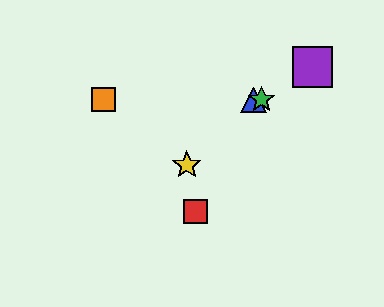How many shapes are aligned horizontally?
3 shapes (the blue triangle, the green star, the orange square) are aligned horizontally.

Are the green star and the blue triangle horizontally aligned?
Yes, both are at y≈100.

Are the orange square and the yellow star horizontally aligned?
No, the orange square is at y≈100 and the yellow star is at y≈165.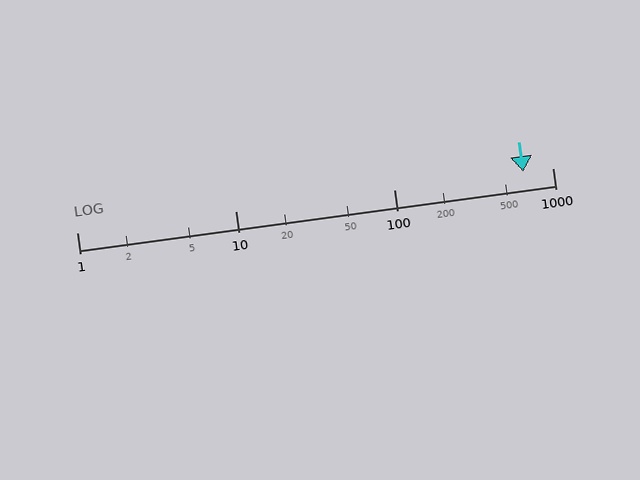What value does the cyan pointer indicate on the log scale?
The pointer indicates approximately 650.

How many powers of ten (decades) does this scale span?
The scale spans 3 decades, from 1 to 1000.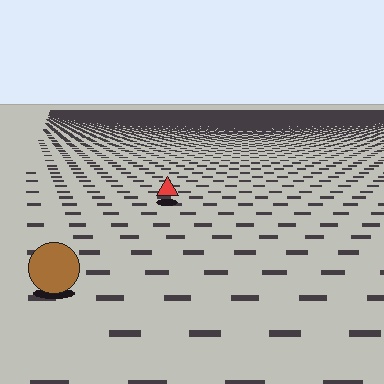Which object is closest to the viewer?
The brown circle is closest. The texture marks near it are larger and more spread out.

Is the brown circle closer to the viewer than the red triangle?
Yes. The brown circle is closer — you can tell from the texture gradient: the ground texture is coarser near it.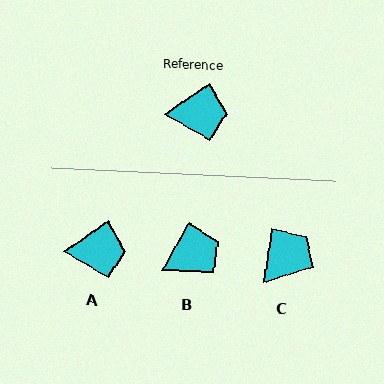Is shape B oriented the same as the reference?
No, it is off by about 26 degrees.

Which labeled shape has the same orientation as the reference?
A.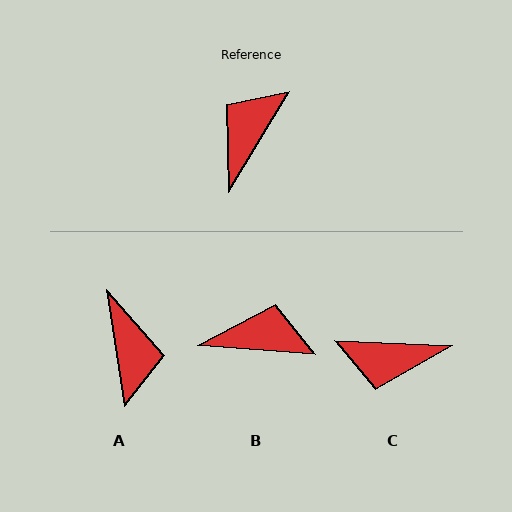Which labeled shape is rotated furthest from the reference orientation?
A, about 141 degrees away.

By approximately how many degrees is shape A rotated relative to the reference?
Approximately 141 degrees clockwise.